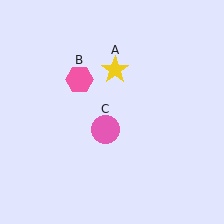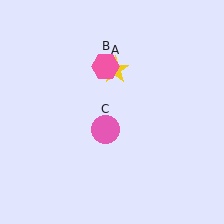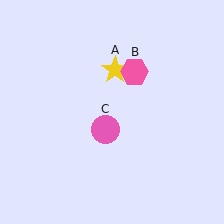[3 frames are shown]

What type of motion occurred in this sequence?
The pink hexagon (object B) rotated clockwise around the center of the scene.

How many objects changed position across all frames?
1 object changed position: pink hexagon (object B).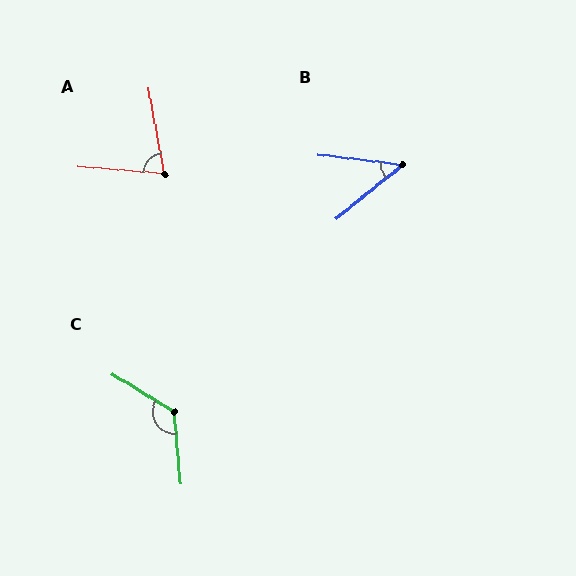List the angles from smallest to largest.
B (46°), A (75°), C (127°).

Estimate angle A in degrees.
Approximately 75 degrees.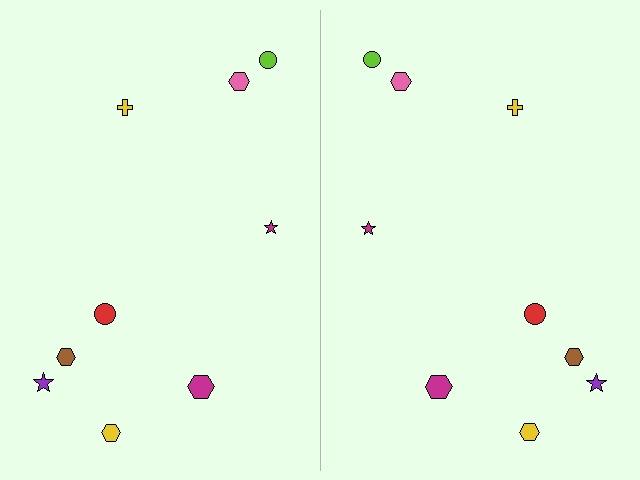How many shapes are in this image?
There are 18 shapes in this image.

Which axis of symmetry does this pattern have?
The pattern has a vertical axis of symmetry running through the center of the image.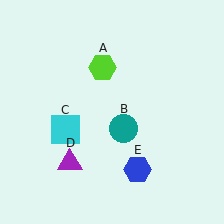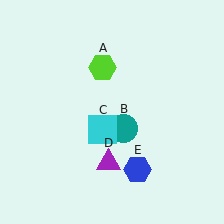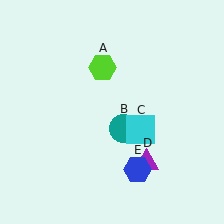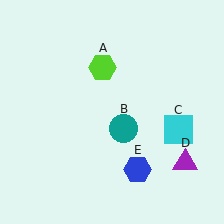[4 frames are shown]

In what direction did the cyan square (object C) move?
The cyan square (object C) moved right.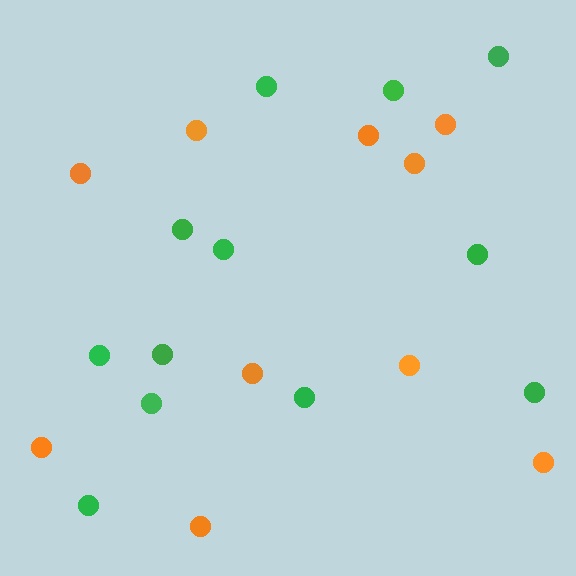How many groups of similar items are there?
There are 2 groups: one group of orange circles (10) and one group of green circles (12).